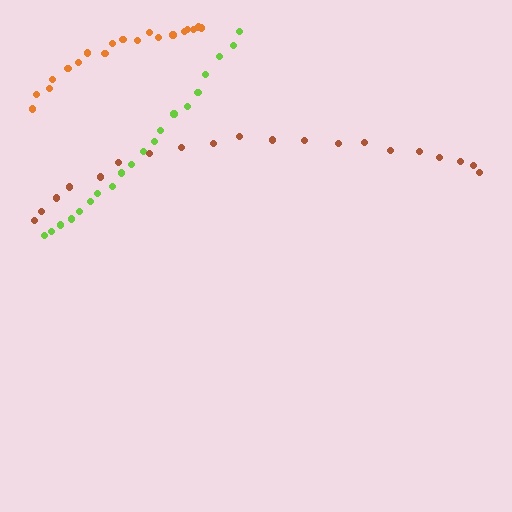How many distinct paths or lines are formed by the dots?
There are 3 distinct paths.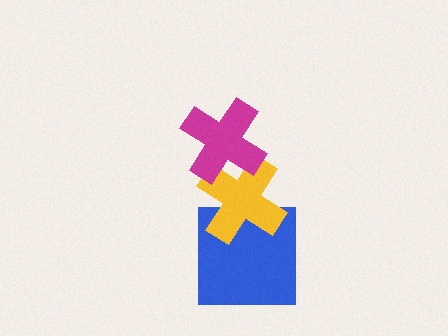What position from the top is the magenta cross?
The magenta cross is 1st from the top.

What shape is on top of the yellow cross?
The magenta cross is on top of the yellow cross.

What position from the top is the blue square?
The blue square is 3rd from the top.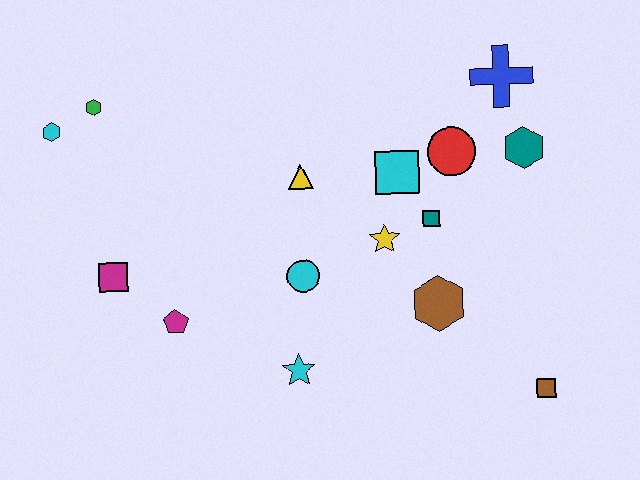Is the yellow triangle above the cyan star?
Yes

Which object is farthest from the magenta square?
The brown square is farthest from the magenta square.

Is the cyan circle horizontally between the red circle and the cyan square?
No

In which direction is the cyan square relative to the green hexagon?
The cyan square is to the right of the green hexagon.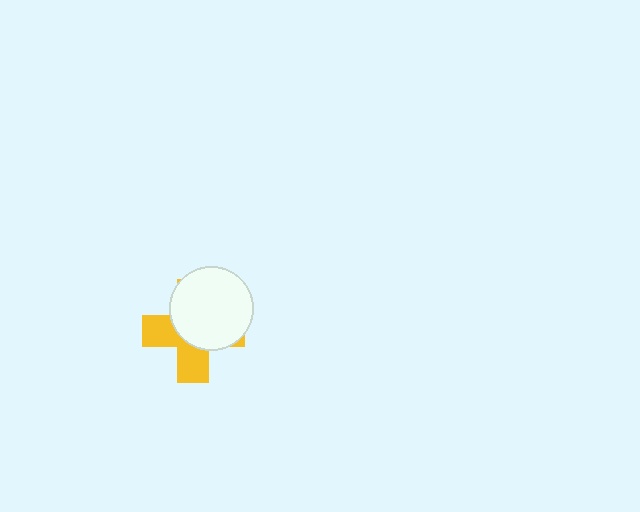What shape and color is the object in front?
The object in front is a white circle.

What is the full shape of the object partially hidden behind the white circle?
The partially hidden object is a yellow cross.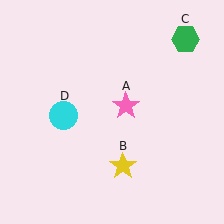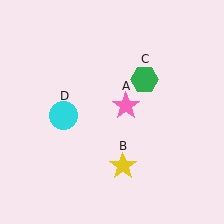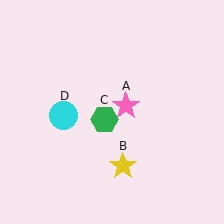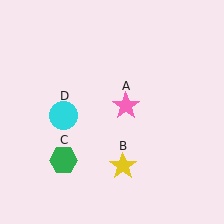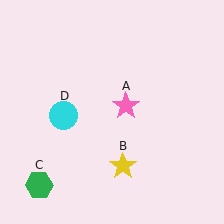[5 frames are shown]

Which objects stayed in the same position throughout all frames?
Pink star (object A) and yellow star (object B) and cyan circle (object D) remained stationary.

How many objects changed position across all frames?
1 object changed position: green hexagon (object C).